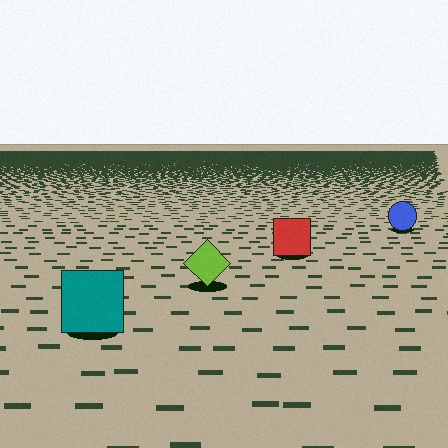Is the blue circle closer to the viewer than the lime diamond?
No. The lime diamond is closer — you can tell from the texture gradient: the ground texture is coarser near it.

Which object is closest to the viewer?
The teal square is closest. The texture marks near it are larger and more spread out.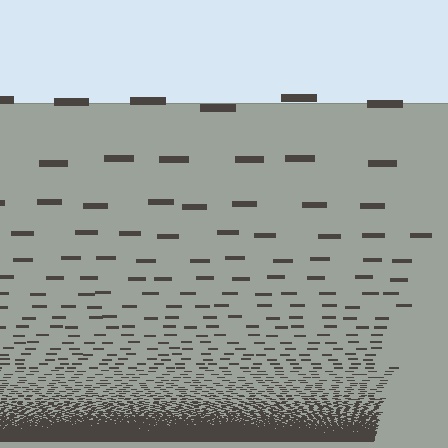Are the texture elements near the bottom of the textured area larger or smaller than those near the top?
Smaller. The gradient is inverted — elements near the bottom are smaller and denser.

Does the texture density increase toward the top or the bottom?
Density increases toward the bottom.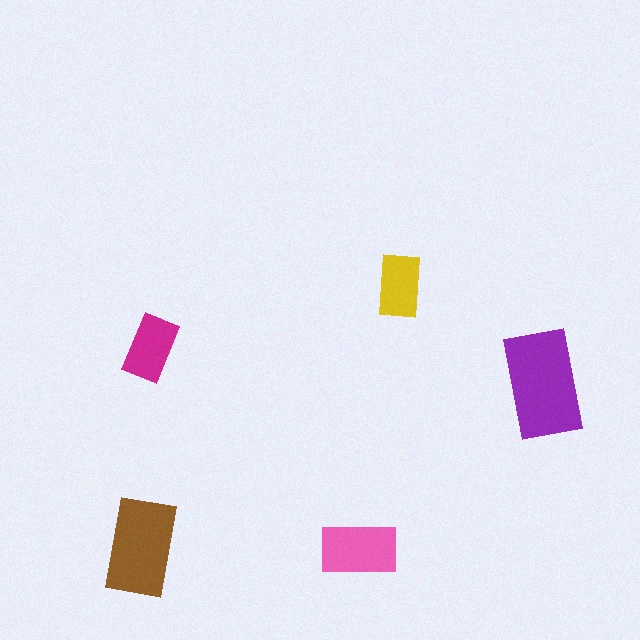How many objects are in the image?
There are 5 objects in the image.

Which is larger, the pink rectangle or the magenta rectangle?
The pink one.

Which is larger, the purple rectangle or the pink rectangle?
The purple one.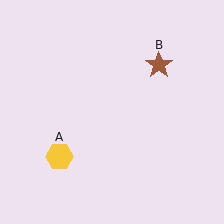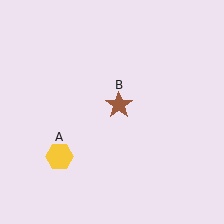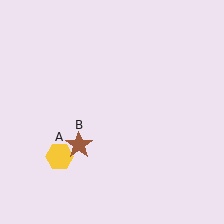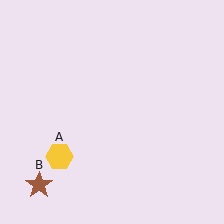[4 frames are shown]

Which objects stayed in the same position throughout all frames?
Yellow hexagon (object A) remained stationary.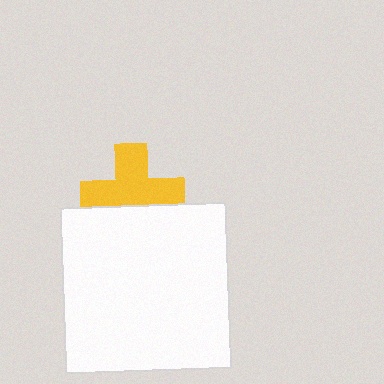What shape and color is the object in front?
The object in front is a white square.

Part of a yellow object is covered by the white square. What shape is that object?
It is a cross.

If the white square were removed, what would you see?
You would see the complete yellow cross.